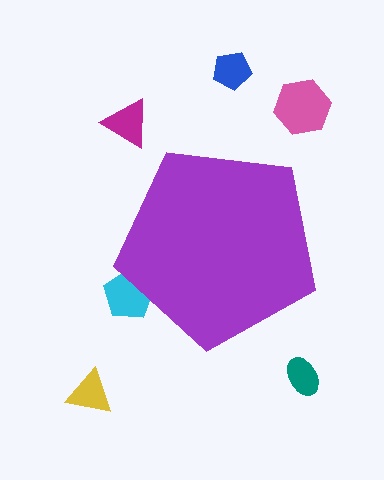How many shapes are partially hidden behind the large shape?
1 shape is partially hidden.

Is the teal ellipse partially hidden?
No, the teal ellipse is fully visible.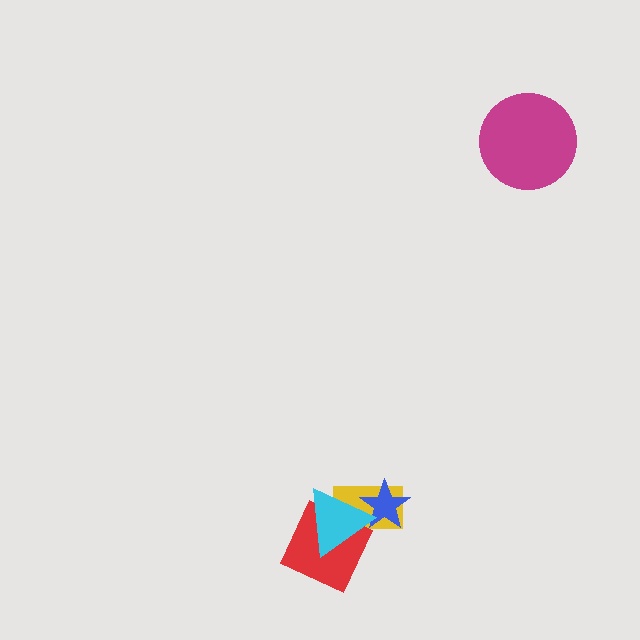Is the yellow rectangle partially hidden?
Yes, it is partially covered by another shape.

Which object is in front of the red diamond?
The cyan triangle is in front of the red diamond.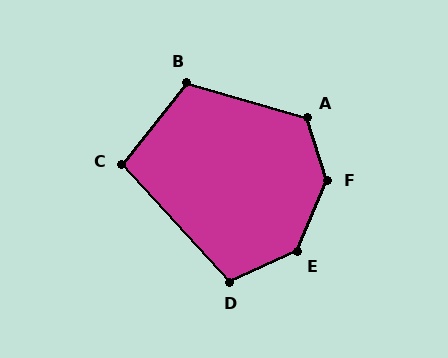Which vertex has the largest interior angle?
F, at approximately 139 degrees.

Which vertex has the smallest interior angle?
C, at approximately 99 degrees.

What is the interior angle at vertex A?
Approximately 124 degrees (obtuse).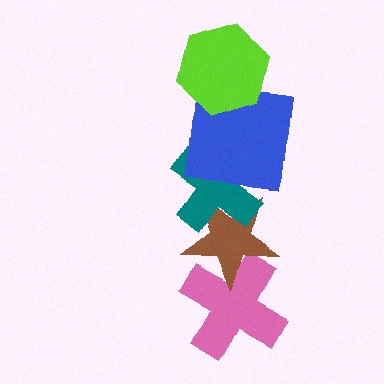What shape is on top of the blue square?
The lime hexagon is on top of the blue square.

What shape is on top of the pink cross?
The brown star is on top of the pink cross.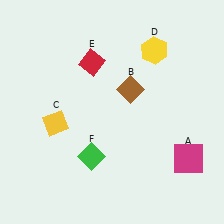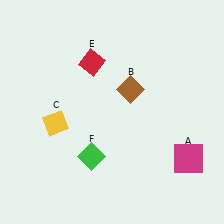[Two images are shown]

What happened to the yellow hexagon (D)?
The yellow hexagon (D) was removed in Image 2. It was in the top-right area of Image 1.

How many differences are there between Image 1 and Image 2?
There is 1 difference between the two images.